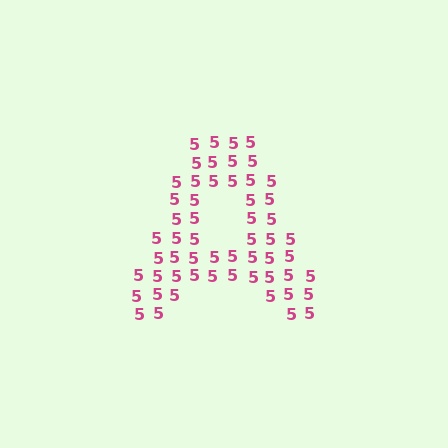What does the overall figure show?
The overall figure shows the letter A.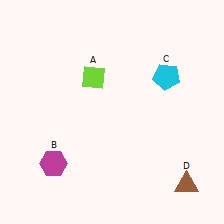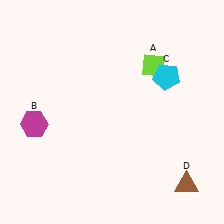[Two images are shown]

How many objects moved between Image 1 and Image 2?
2 objects moved between the two images.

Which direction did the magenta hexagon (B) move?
The magenta hexagon (B) moved up.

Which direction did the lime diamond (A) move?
The lime diamond (A) moved right.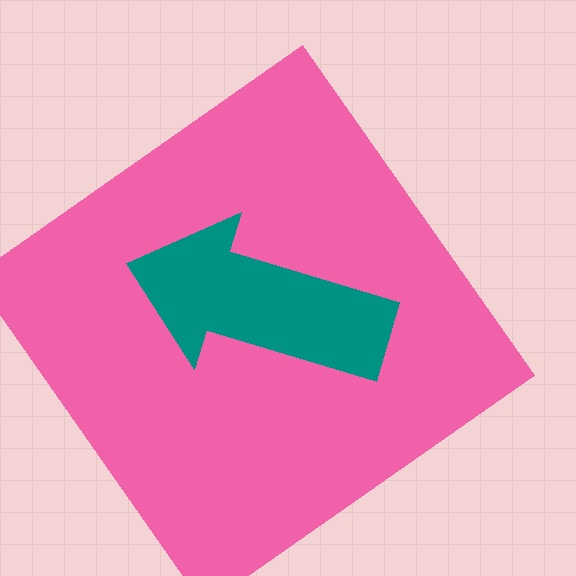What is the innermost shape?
The teal arrow.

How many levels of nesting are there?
2.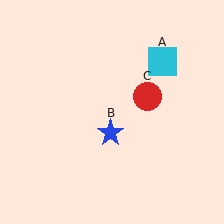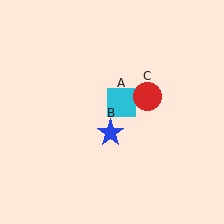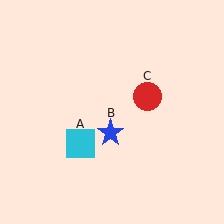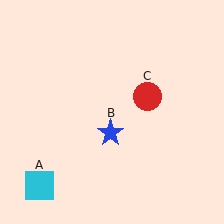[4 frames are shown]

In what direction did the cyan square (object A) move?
The cyan square (object A) moved down and to the left.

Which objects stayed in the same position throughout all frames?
Blue star (object B) and red circle (object C) remained stationary.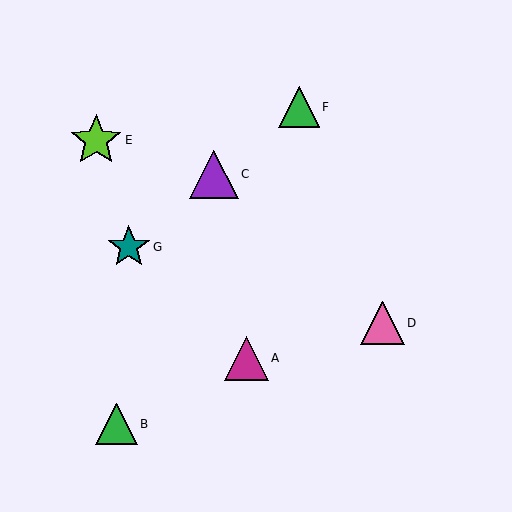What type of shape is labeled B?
Shape B is a green triangle.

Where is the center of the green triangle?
The center of the green triangle is at (299, 107).